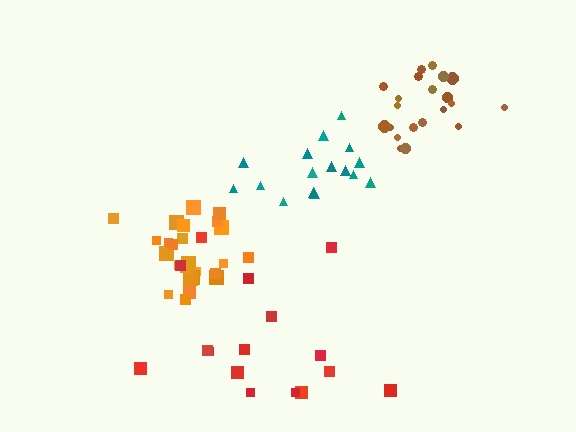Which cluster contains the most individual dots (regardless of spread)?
Orange (26).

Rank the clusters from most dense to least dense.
orange, brown, teal, red.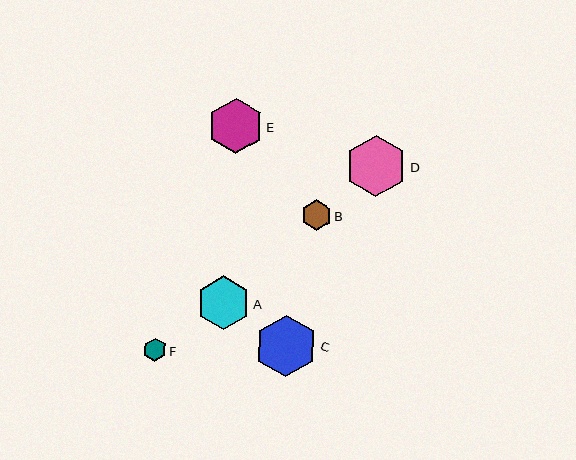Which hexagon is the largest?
Hexagon C is the largest with a size of approximately 62 pixels.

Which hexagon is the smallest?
Hexagon F is the smallest with a size of approximately 23 pixels.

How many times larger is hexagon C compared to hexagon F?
Hexagon C is approximately 2.6 times the size of hexagon F.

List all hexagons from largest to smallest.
From largest to smallest: C, D, E, A, B, F.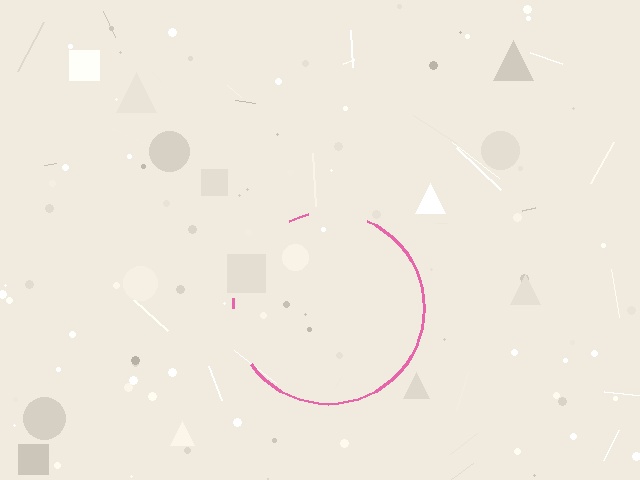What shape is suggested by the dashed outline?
The dashed outline suggests a circle.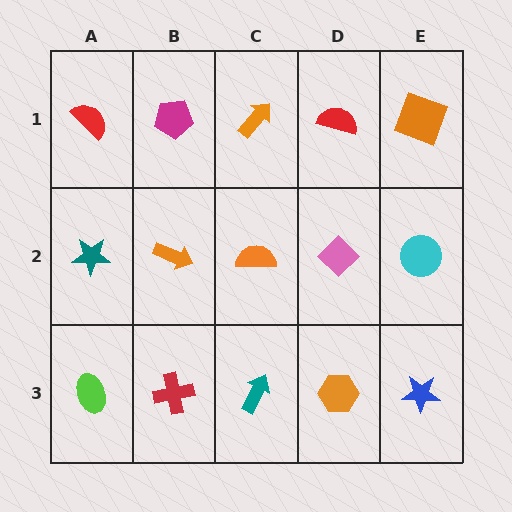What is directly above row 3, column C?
An orange semicircle.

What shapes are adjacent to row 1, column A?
A teal star (row 2, column A), a magenta pentagon (row 1, column B).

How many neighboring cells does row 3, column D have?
3.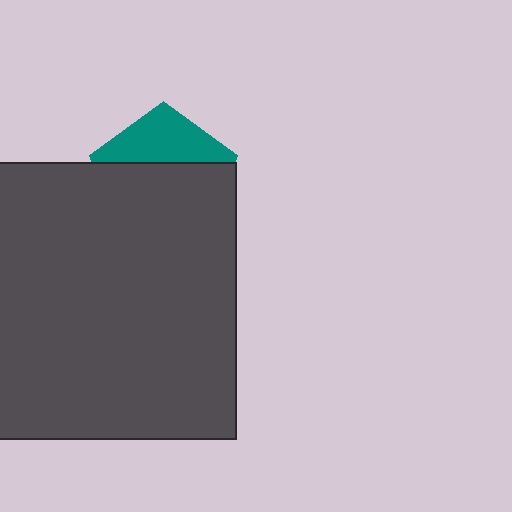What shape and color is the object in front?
The object in front is a dark gray rectangle.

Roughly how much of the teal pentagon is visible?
A small part of it is visible (roughly 34%).